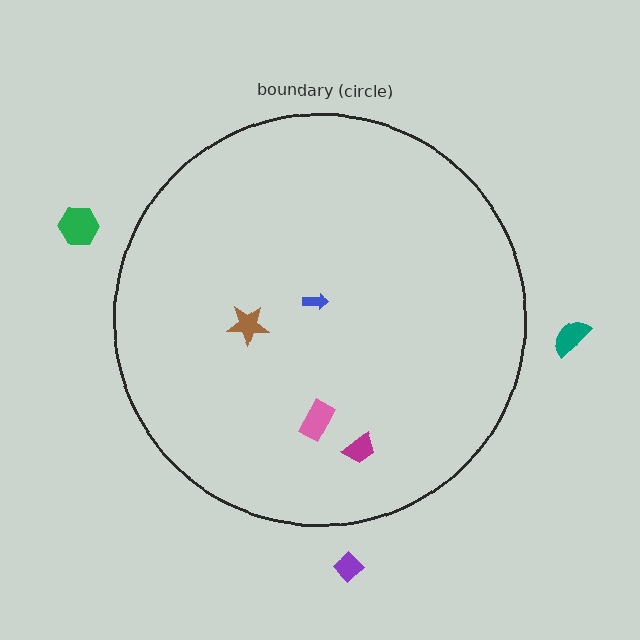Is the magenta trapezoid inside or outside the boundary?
Inside.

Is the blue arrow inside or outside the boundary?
Inside.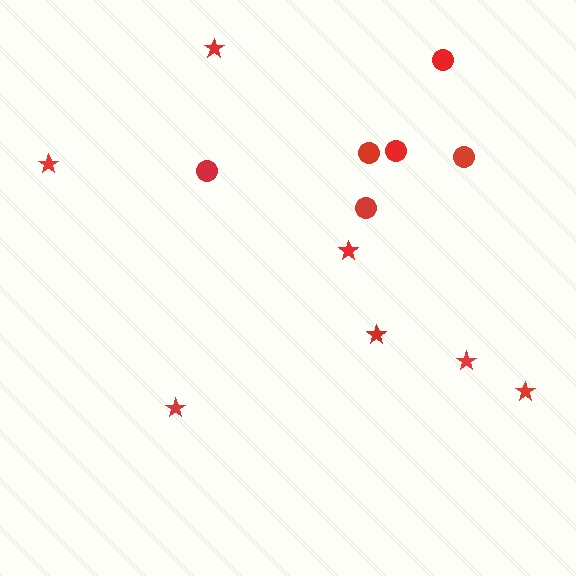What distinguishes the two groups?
There are 2 groups: one group of stars (7) and one group of circles (6).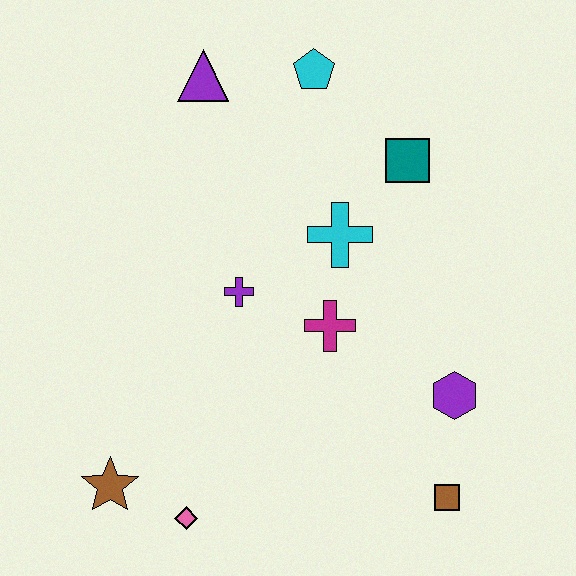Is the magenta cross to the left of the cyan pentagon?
No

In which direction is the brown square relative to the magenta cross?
The brown square is below the magenta cross.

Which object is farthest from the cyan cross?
The brown star is farthest from the cyan cross.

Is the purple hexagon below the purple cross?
Yes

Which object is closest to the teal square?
The cyan cross is closest to the teal square.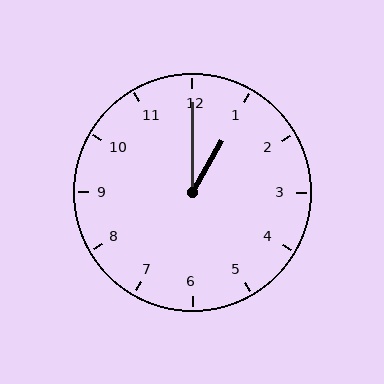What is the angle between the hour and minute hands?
Approximately 30 degrees.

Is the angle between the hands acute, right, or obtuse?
It is acute.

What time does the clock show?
1:00.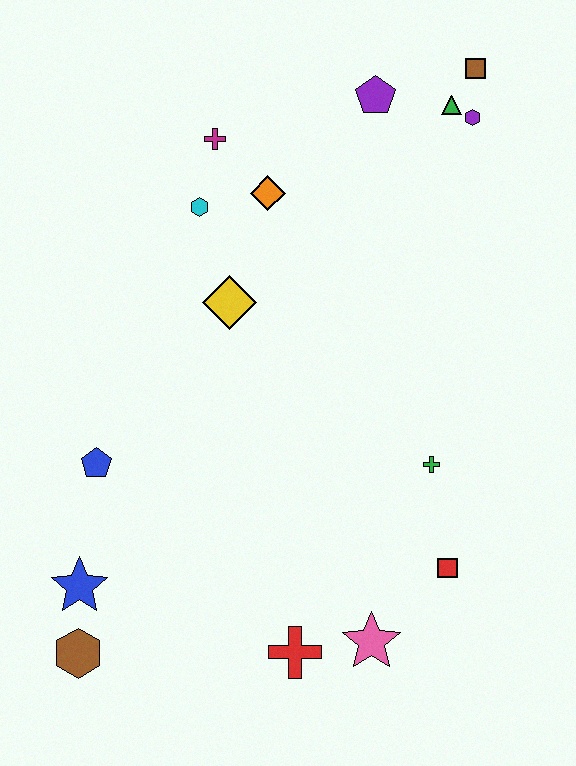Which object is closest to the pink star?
The red cross is closest to the pink star.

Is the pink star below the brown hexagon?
No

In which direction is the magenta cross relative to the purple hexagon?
The magenta cross is to the left of the purple hexagon.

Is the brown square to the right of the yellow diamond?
Yes